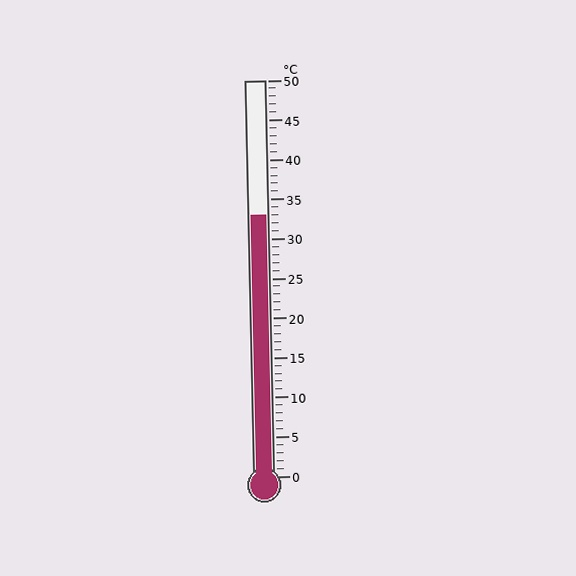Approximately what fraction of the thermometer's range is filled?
The thermometer is filled to approximately 65% of its range.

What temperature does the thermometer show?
The thermometer shows approximately 33°C.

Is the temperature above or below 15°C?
The temperature is above 15°C.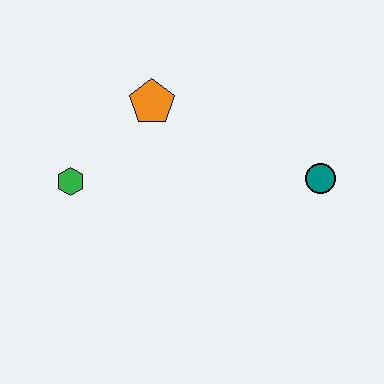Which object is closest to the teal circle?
The orange pentagon is closest to the teal circle.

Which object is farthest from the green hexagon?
The teal circle is farthest from the green hexagon.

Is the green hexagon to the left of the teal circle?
Yes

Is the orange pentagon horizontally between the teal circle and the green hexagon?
Yes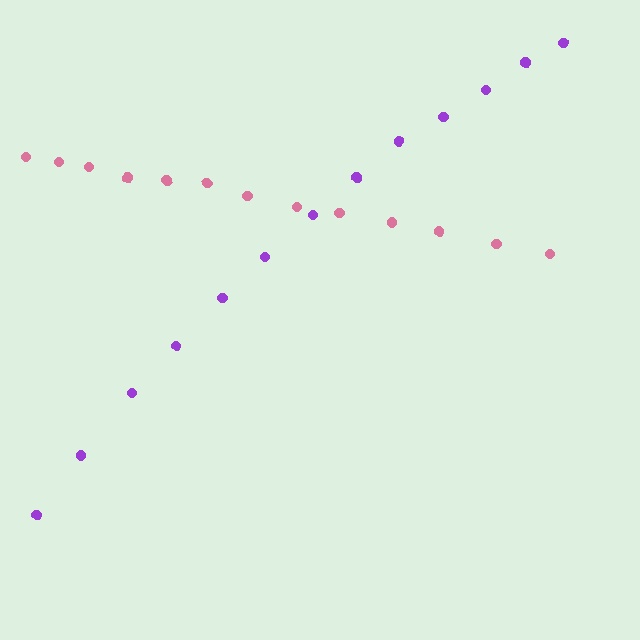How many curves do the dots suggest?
There are 2 distinct paths.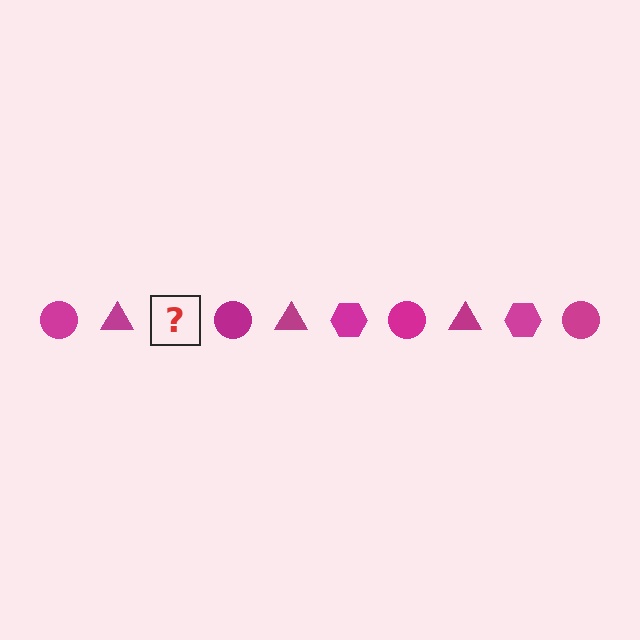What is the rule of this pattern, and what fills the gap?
The rule is that the pattern cycles through circle, triangle, hexagon shapes in magenta. The gap should be filled with a magenta hexagon.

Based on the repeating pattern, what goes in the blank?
The blank should be a magenta hexagon.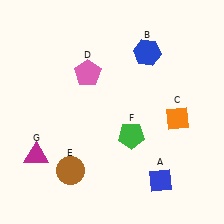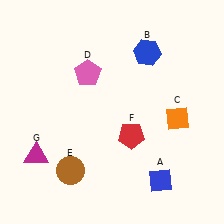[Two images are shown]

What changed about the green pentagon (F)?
In Image 1, F is green. In Image 2, it changed to red.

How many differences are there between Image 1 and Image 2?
There is 1 difference between the two images.